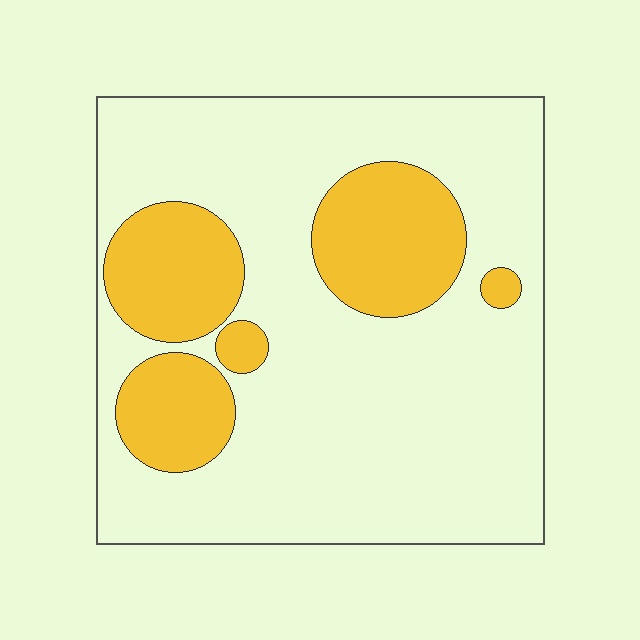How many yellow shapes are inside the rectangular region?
5.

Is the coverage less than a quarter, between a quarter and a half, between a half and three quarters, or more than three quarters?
Less than a quarter.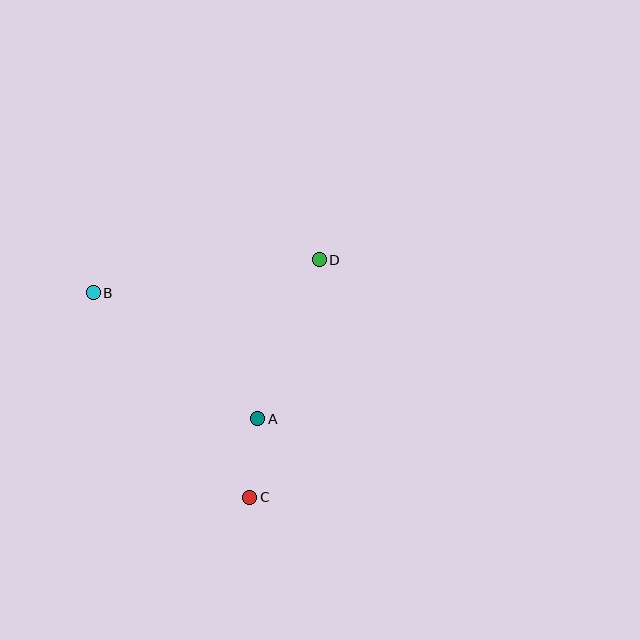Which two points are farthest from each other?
Points B and C are farthest from each other.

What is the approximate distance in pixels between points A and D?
The distance between A and D is approximately 170 pixels.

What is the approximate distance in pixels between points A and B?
The distance between A and B is approximately 207 pixels.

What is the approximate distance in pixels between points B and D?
The distance between B and D is approximately 228 pixels.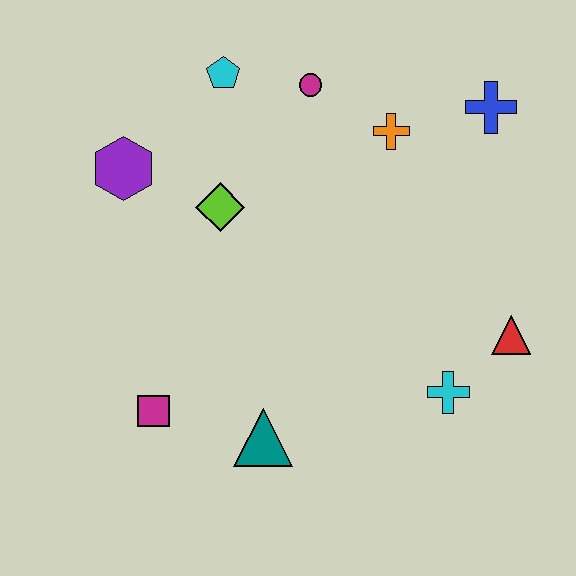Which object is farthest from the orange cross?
The magenta square is farthest from the orange cross.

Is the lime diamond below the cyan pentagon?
Yes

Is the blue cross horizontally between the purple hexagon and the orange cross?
No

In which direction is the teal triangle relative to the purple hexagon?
The teal triangle is below the purple hexagon.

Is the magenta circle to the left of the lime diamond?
No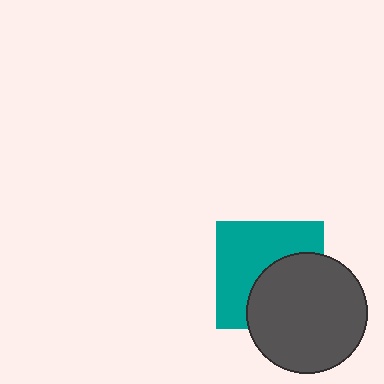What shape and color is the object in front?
The object in front is a dark gray circle.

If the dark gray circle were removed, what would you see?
You would see the complete teal square.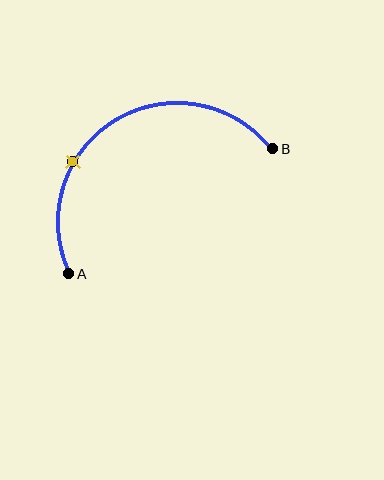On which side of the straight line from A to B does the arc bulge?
The arc bulges above the straight line connecting A and B.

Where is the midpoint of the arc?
The arc midpoint is the point on the curve farthest from the straight line joining A and B. It sits above that line.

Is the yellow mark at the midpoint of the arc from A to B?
No. The yellow mark lies on the arc but is closer to endpoint A. The arc midpoint would be at the point on the curve equidistant along the arc from both A and B.